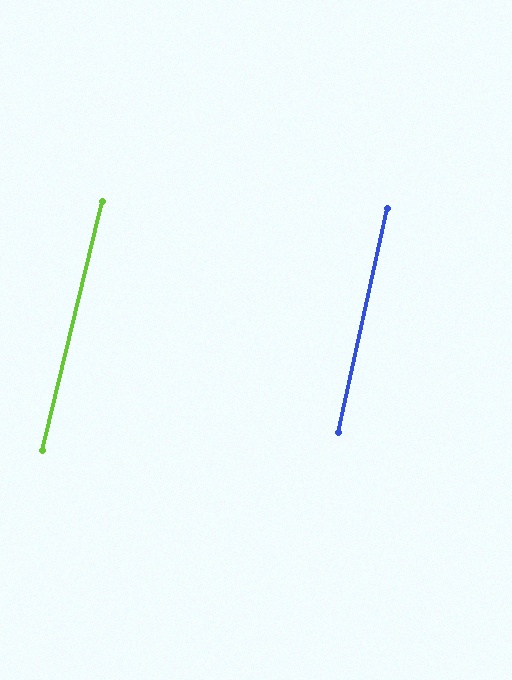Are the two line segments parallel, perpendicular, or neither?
Parallel — their directions differ by only 1.0°.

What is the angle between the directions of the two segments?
Approximately 1 degree.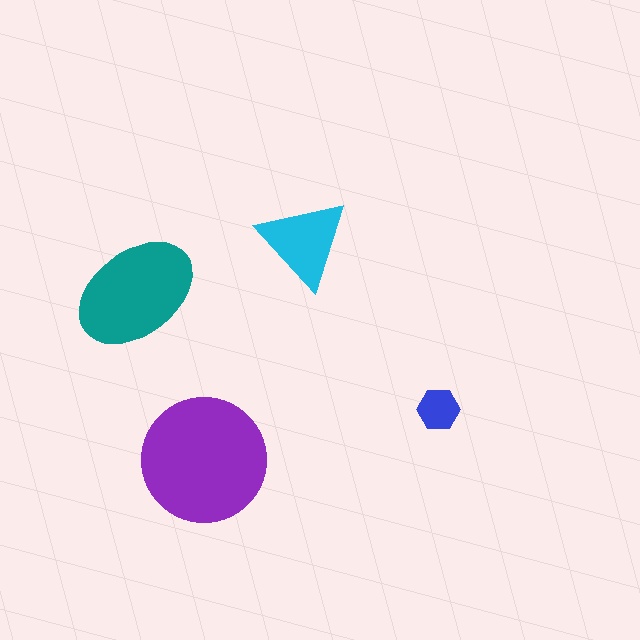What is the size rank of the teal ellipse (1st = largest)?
2nd.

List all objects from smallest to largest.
The blue hexagon, the cyan triangle, the teal ellipse, the purple circle.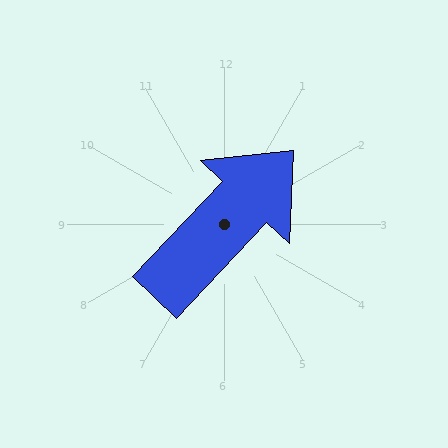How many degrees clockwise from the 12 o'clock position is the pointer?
Approximately 43 degrees.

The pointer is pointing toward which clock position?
Roughly 1 o'clock.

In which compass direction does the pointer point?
Northeast.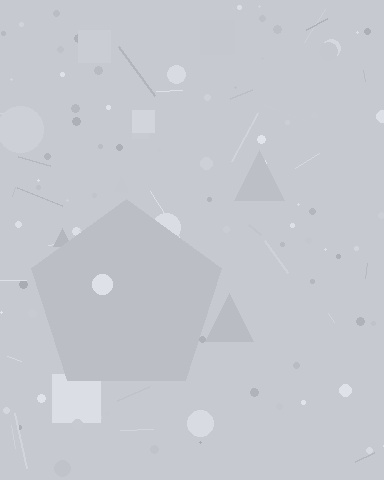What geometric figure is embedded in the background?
A pentagon is embedded in the background.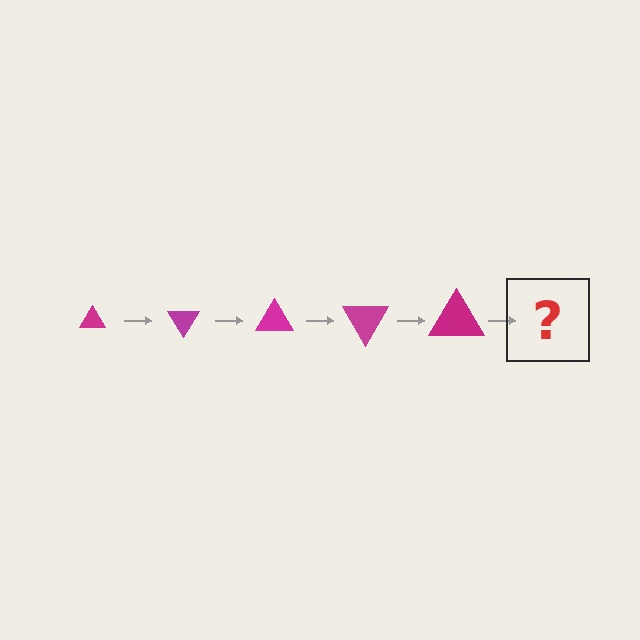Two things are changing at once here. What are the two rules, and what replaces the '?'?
The two rules are that the triangle grows larger each step and it rotates 60 degrees each step. The '?' should be a triangle, larger than the previous one and rotated 300 degrees from the start.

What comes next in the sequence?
The next element should be a triangle, larger than the previous one and rotated 300 degrees from the start.